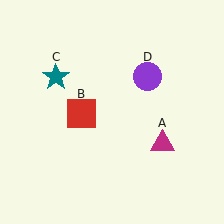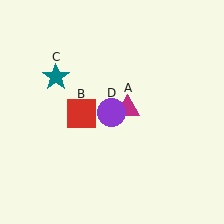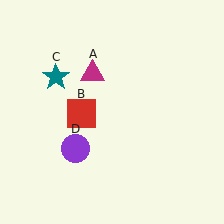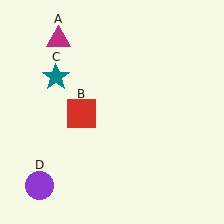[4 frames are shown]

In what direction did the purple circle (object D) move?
The purple circle (object D) moved down and to the left.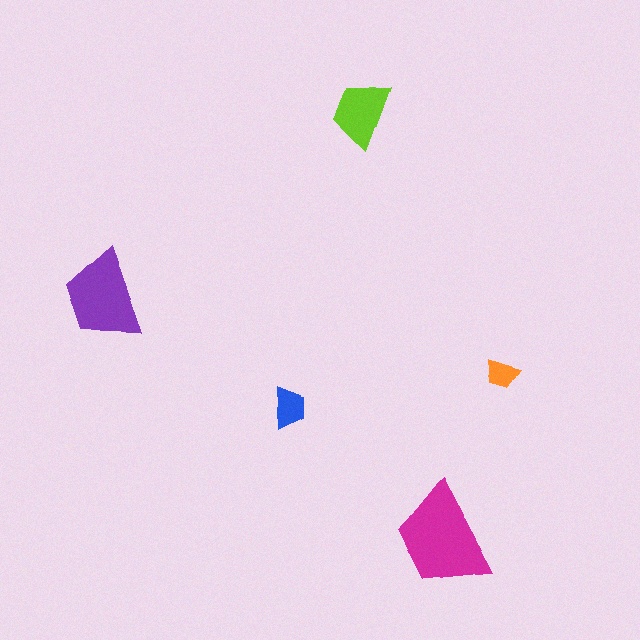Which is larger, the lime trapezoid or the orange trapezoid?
The lime one.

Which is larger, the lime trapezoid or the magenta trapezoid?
The magenta one.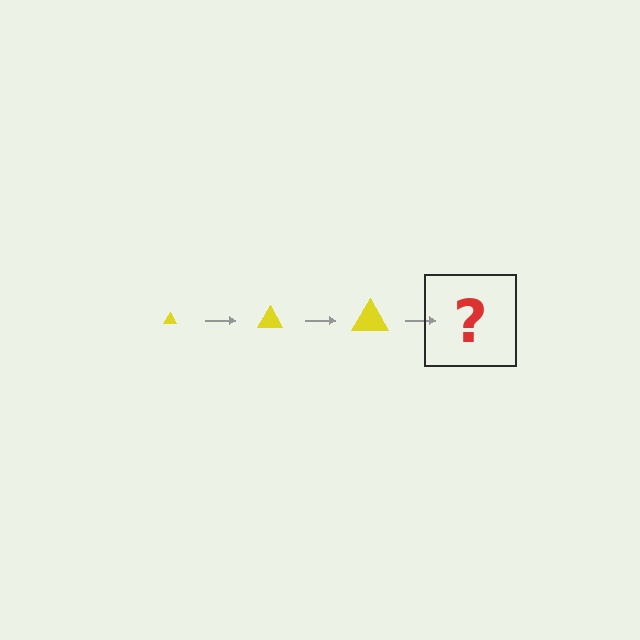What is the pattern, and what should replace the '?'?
The pattern is that the triangle gets progressively larger each step. The '?' should be a yellow triangle, larger than the previous one.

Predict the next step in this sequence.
The next step is a yellow triangle, larger than the previous one.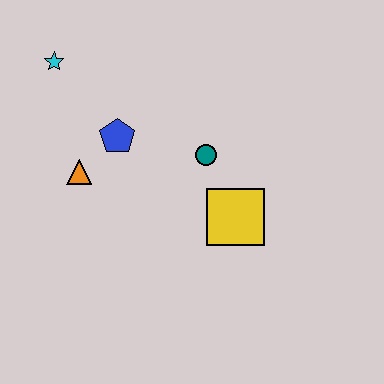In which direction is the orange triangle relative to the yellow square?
The orange triangle is to the left of the yellow square.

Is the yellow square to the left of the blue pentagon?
No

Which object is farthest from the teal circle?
The cyan star is farthest from the teal circle.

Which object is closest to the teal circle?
The yellow square is closest to the teal circle.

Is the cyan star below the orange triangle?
No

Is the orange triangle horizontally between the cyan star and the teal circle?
Yes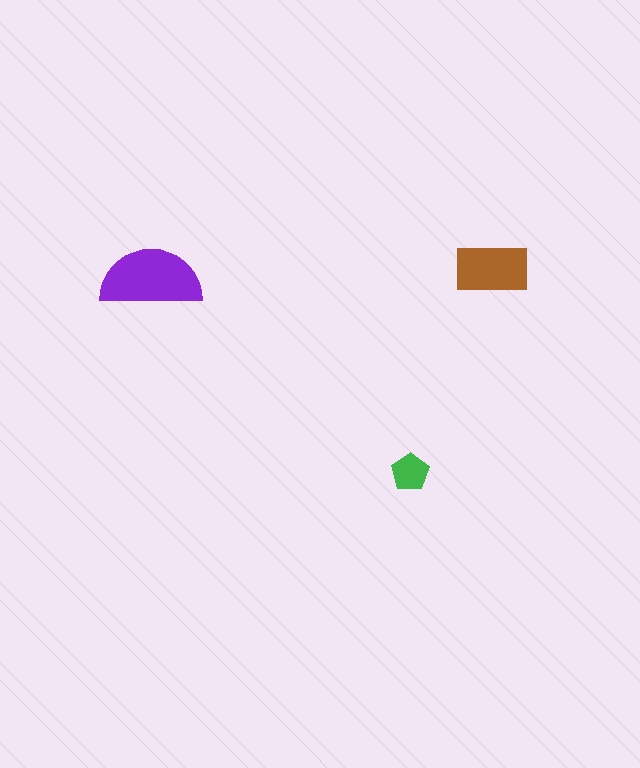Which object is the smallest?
The green pentagon.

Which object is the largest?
The purple semicircle.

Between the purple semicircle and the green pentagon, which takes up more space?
The purple semicircle.